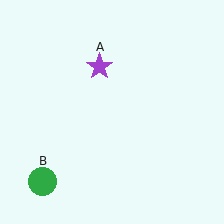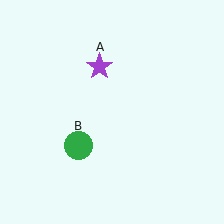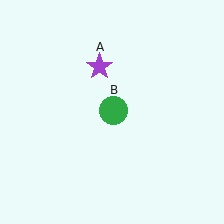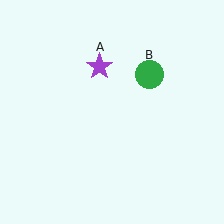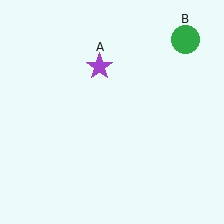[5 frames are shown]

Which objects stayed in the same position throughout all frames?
Purple star (object A) remained stationary.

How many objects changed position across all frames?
1 object changed position: green circle (object B).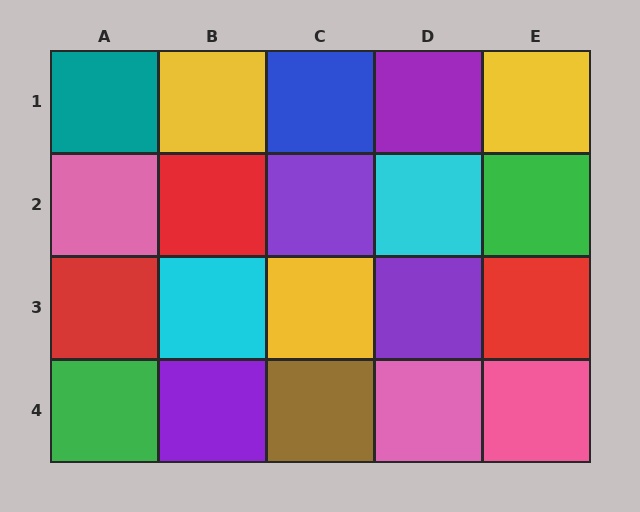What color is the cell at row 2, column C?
Purple.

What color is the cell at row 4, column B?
Purple.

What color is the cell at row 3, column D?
Purple.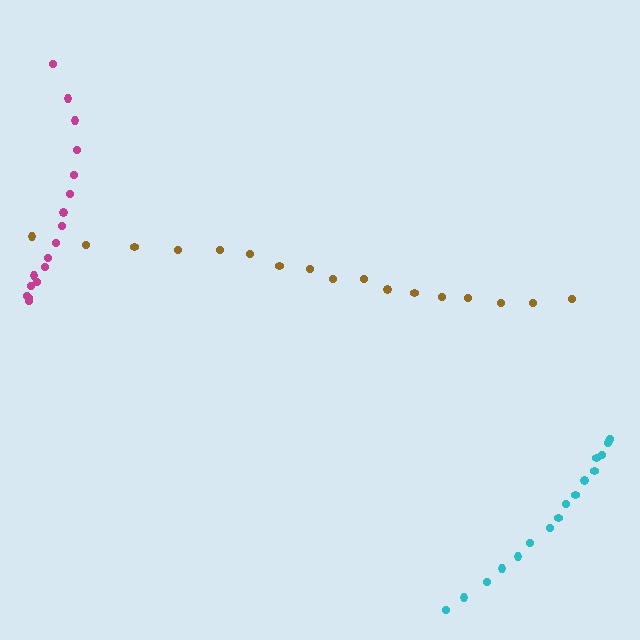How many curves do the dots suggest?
There are 3 distinct paths.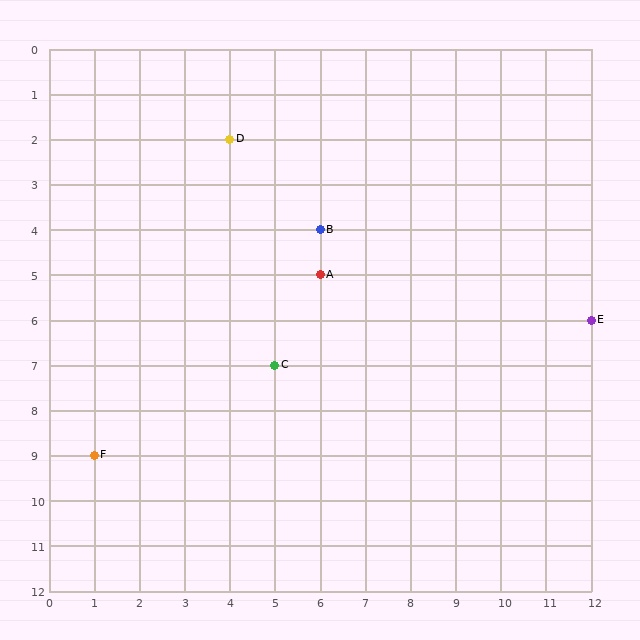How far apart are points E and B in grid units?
Points E and B are 6 columns and 2 rows apart (about 6.3 grid units diagonally).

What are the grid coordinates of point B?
Point B is at grid coordinates (6, 4).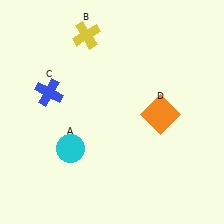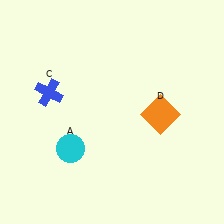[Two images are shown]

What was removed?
The yellow cross (B) was removed in Image 2.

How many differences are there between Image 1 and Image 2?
There is 1 difference between the two images.